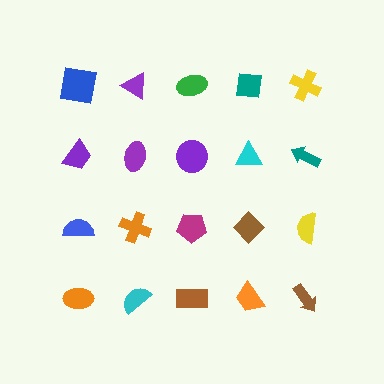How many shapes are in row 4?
5 shapes.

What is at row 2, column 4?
A cyan triangle.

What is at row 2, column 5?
A teal arrow.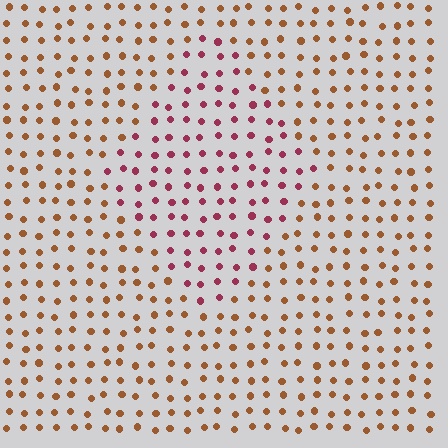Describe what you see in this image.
The image is filled with small brown elements in a uniform arrangement. A diamond-shaped region is visible where the elements are tinted to a slightly different hue, forming a subtle color boundary.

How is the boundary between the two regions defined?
The boundary is defined purely by a slight shift in hue (about 44 degrees). Spacing, size, and orientation are identical on both sides.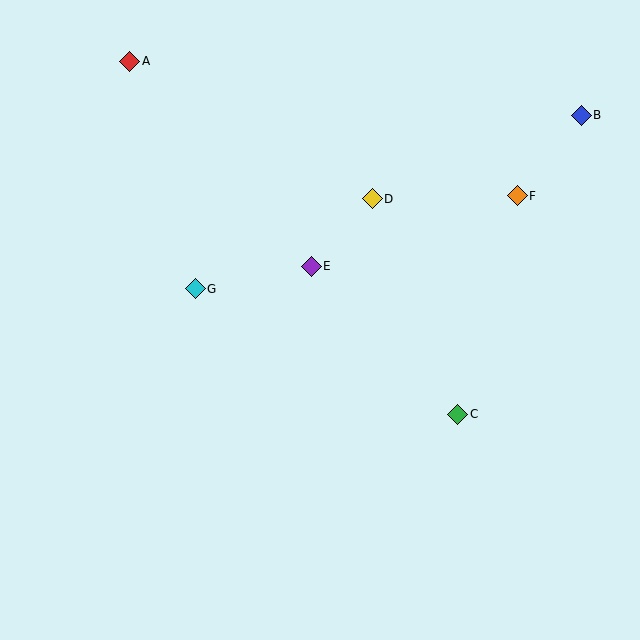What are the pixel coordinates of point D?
Point D is at (372, 199).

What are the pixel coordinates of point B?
Point B is at (581, 115).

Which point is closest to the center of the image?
Point E at (311, 266) is closest to the center.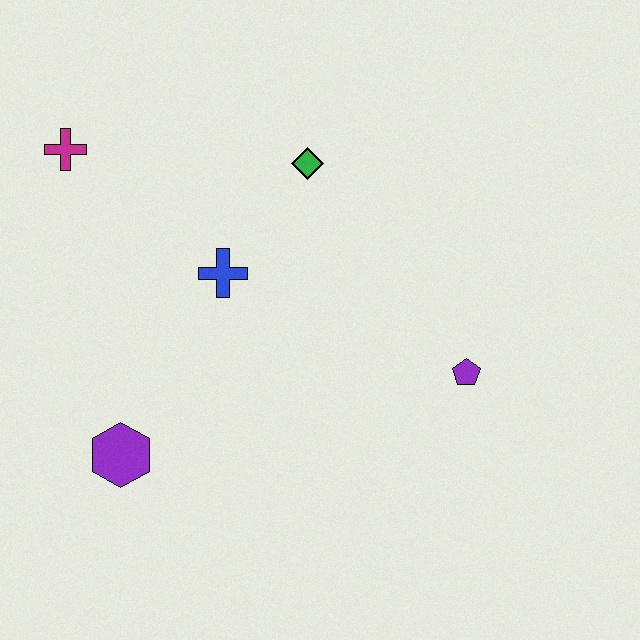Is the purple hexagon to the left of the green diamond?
Yes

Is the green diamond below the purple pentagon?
No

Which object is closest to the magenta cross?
The blue cross is closest to the magenta cross.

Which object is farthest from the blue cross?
The purple pentagon is farthest from the blue cross.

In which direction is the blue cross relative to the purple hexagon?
The blue cross is above the purple hexagon.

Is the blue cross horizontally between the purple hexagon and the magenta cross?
No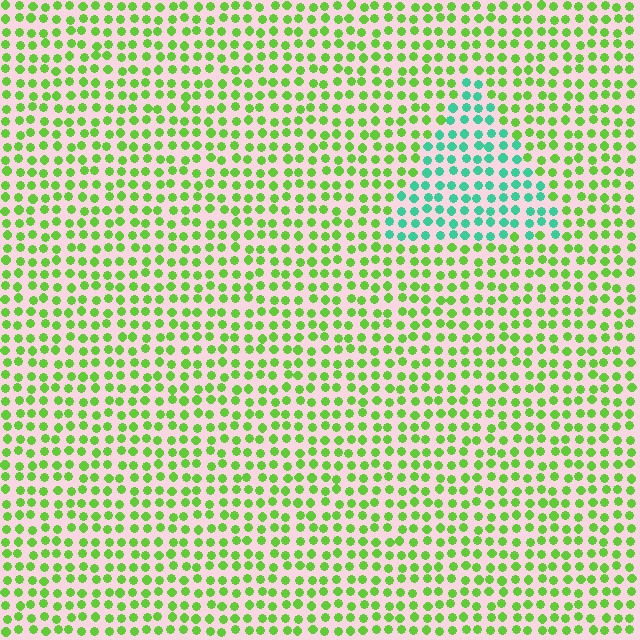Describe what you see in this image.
The image is filled with small lime elements in a uniform arrangement. A triangle-shaped region is visible where the elements are tinted to a slightly different hue, forming a subtle color boundary.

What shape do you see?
I see a triangle.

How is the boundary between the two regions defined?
The boundary is defined purely by a slight shift in hue (about 55 degrees). Spacing, size, and orientation are identical on both sides.